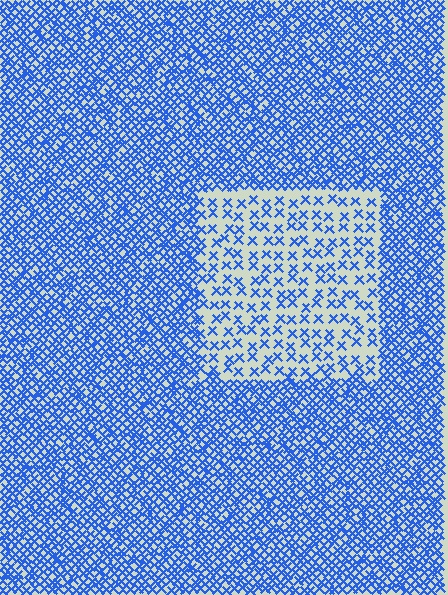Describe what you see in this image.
The image contains small blue elements arranged at two different densities. A rectangle-shaped region is visible where the elements are less densely packed than the surrounding area.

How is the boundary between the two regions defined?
The boundary is defined by a change in element density (approximately 2.7x ratio). All elements are the same color, size, and shape.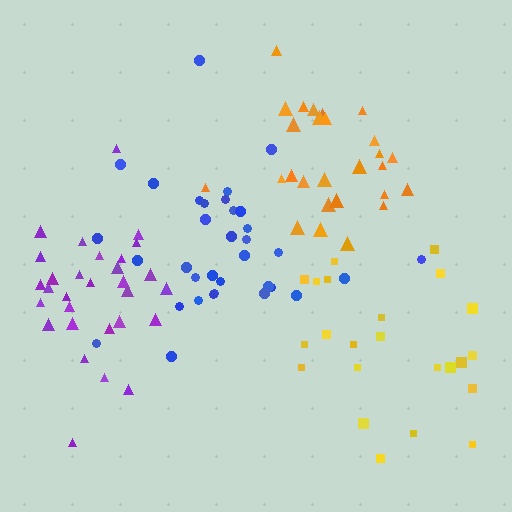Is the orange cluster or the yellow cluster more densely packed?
Orange.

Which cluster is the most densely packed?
Orange.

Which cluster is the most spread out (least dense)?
Yellow.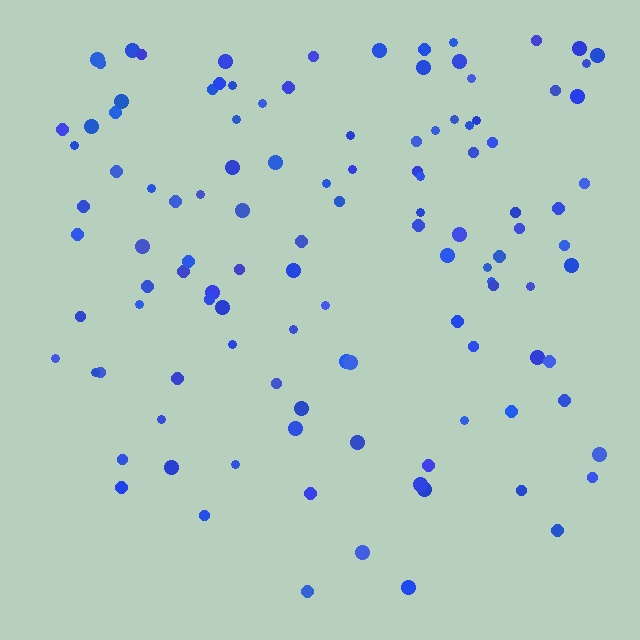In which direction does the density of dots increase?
From bottom to top, with the top side densest.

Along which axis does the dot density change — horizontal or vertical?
Vertical.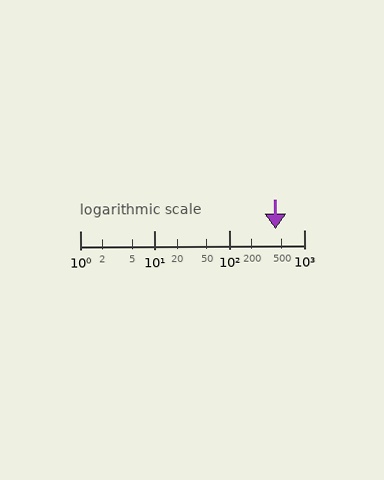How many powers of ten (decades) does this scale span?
The scale spans 3 decades, from 1 to 1000.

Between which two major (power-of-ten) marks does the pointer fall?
The pointer is between 100 and 1000.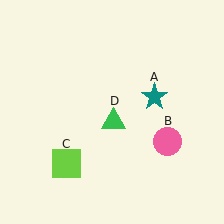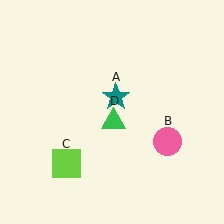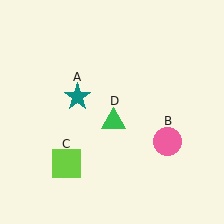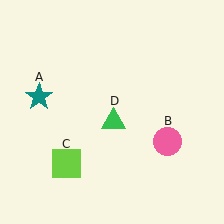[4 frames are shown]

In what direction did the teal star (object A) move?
The teal star (object A) moved left.